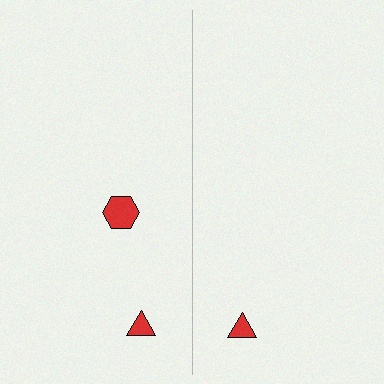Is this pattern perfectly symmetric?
No, the pattern is not perfectly symmetric. A red hexagon is missing from the right side.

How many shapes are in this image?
There are 3 shapes in this image.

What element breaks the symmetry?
A red hexagon is missing from the right side.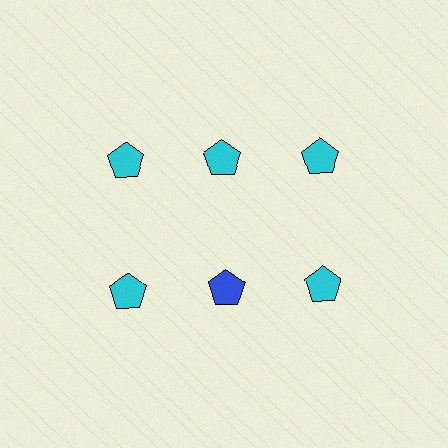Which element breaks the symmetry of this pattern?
The blue pentagon in the second row, second from left column breaks the symmetry. All other shapes are cyan pentagons.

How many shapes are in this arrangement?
There are 6 shapes arranged in a grid pattern.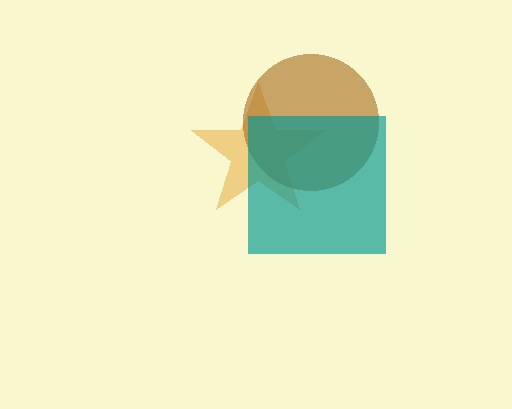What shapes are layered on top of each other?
The layered shapes are: an orange star, a brown circle, a teal square.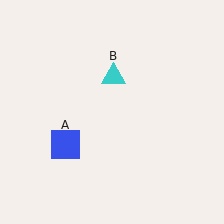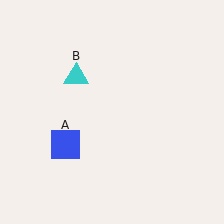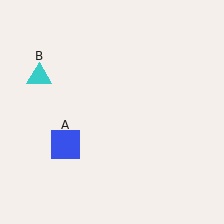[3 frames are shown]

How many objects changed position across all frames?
1 object changed position: cyan triangle (object B).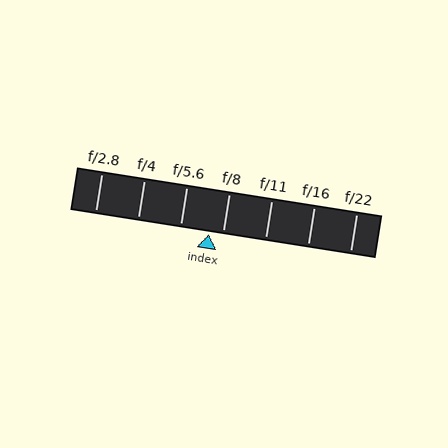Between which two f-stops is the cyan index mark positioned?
The index mark is between f/5.6 and f/8.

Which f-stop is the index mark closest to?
The index mark is closest to f/8.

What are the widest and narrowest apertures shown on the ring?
The widest aperture shown is f/2.8 and the narrowest is f/22.